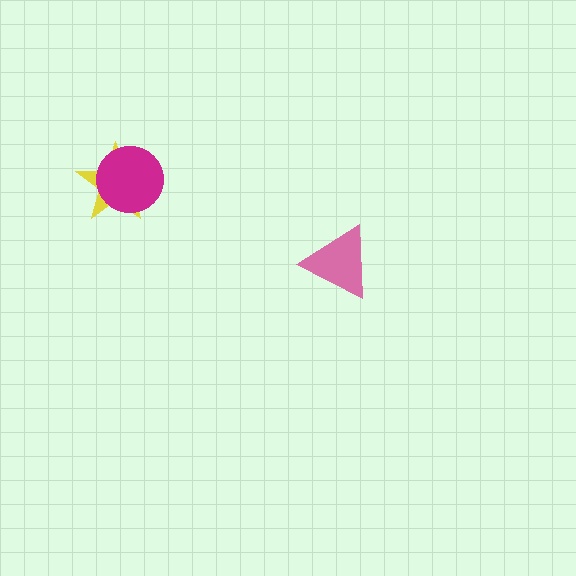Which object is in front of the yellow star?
The magenta circle is in front of the yellow star.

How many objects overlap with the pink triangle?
0 objects overlap with the pink triangle.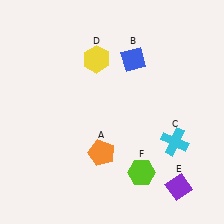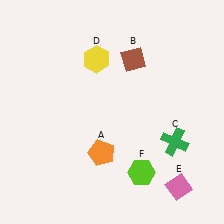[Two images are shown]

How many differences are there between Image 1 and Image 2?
There are 3 differences between the two images.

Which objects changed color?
B changed from blue to brown. C changed from cyan to green. E changed from purple to pink.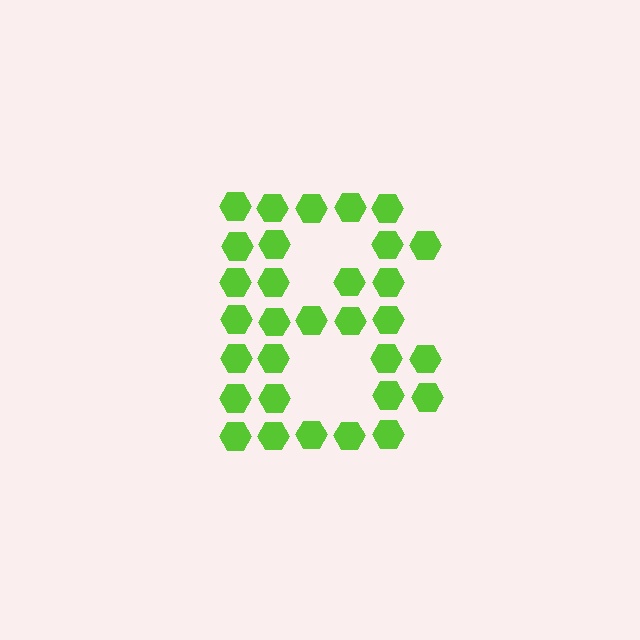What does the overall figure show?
The overall figure shows the letter B.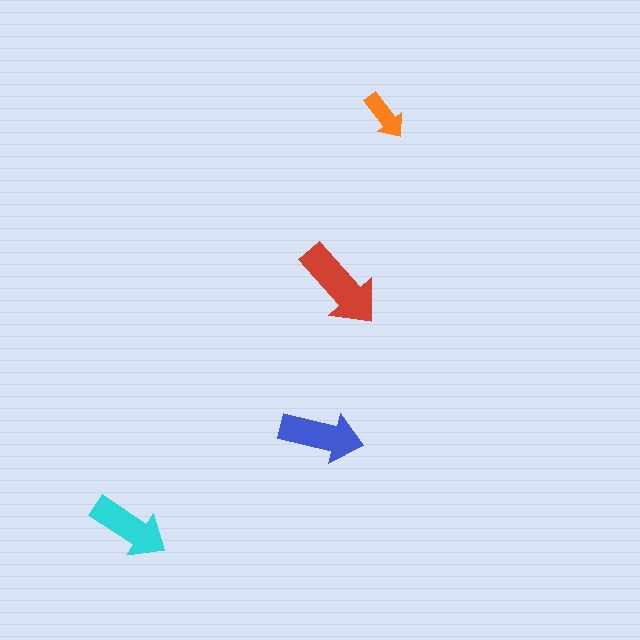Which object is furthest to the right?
The orange arrow is rightmost.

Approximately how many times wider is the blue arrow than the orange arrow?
About 1.5 times wider.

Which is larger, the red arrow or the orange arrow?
The red one.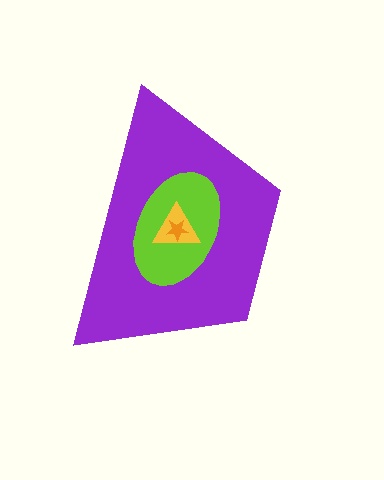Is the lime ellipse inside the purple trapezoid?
Yes.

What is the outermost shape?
The purple trapezoid.